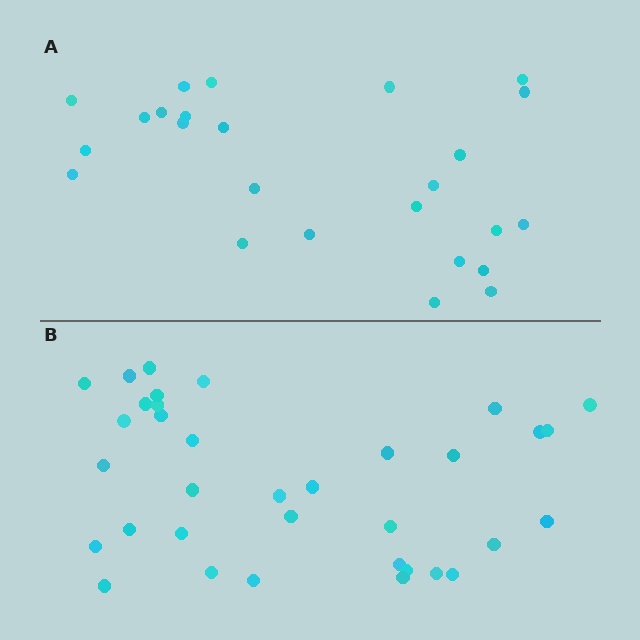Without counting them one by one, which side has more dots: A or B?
Region B (the bottom region) has more dots.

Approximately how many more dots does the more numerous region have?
Region B has roughly 10 or so more dots than region A.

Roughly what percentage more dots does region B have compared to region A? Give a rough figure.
About 40% more.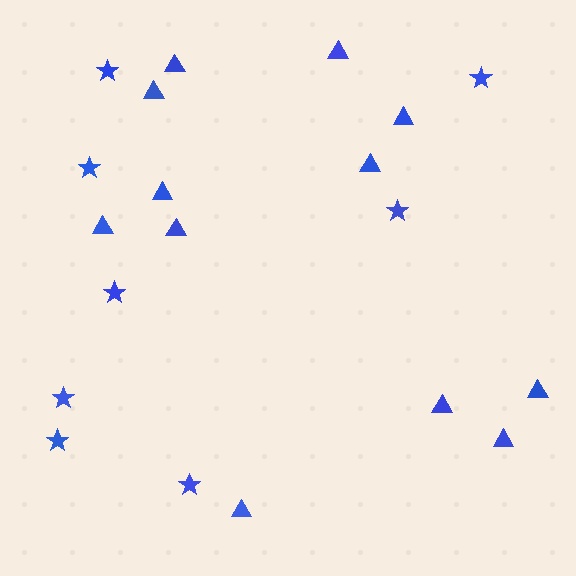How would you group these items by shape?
There are 2 groups: one group of stars (8) and one group of triangles (12).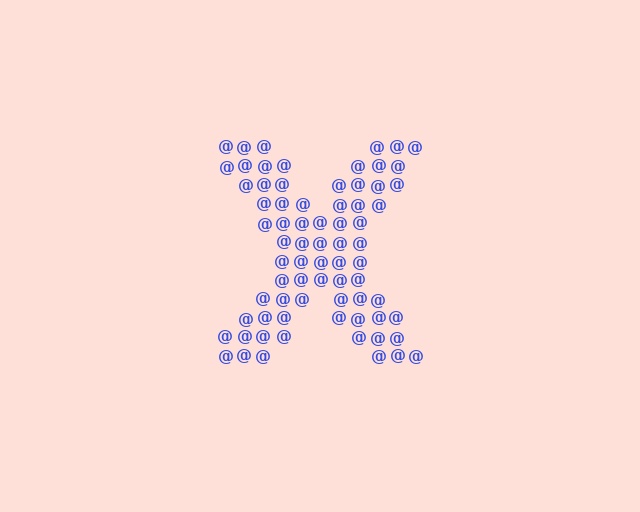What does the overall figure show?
The overall figure shows the letter X.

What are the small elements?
The small elements are at signs.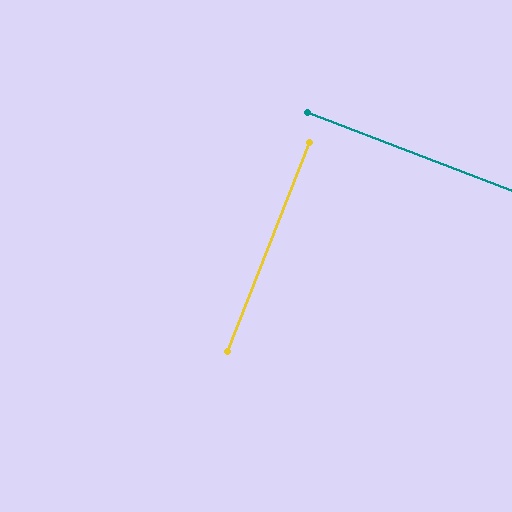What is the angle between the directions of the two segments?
Approximately 89 degrees.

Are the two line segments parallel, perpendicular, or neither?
Perpendicular — they meet at approximately 89°.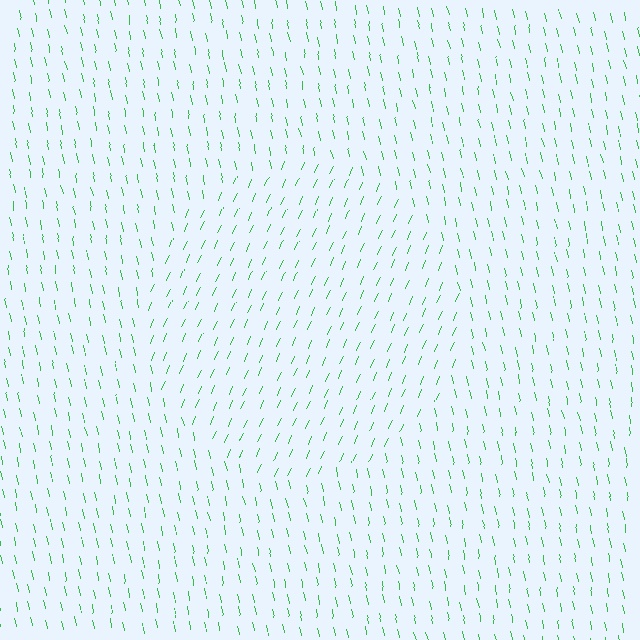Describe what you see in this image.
The image is filled with small green line segments. A circle region in the image has lines oriented differently from the surrounding lines, creating a visible texture boundary.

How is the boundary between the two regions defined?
The boundary is defined purely by a change in line orientation (approximately 37 degrees difference). All lines are the same color and thickness.